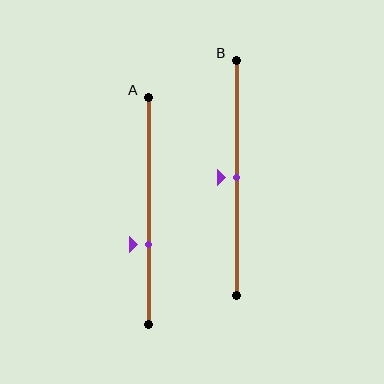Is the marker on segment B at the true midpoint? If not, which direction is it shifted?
Yes, the marker on segment B is at the true midpoint.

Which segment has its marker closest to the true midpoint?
Segment B has its marker closest to the true midpoint.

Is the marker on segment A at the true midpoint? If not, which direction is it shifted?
No, the marker on segment A is shifted downward by about 15% of the segment length.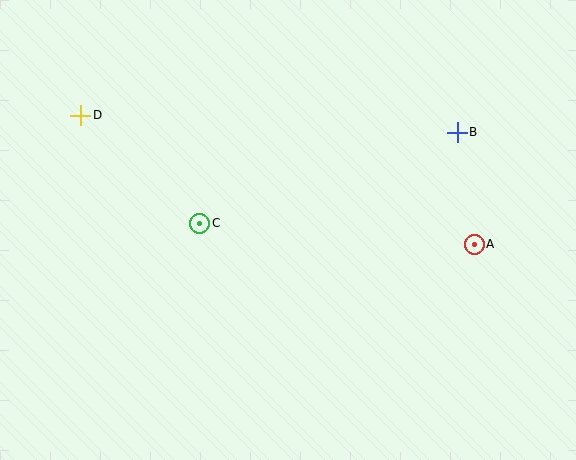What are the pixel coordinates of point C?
Point C is at (200, 223).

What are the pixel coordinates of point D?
Point D is at (81, 115).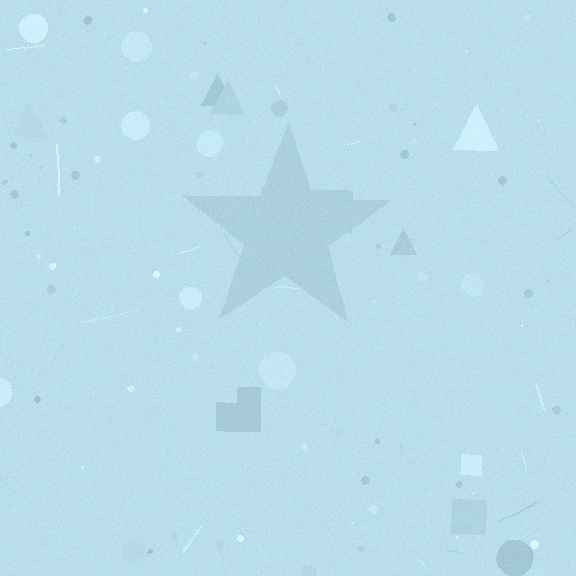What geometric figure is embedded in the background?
A star is embedded in the background.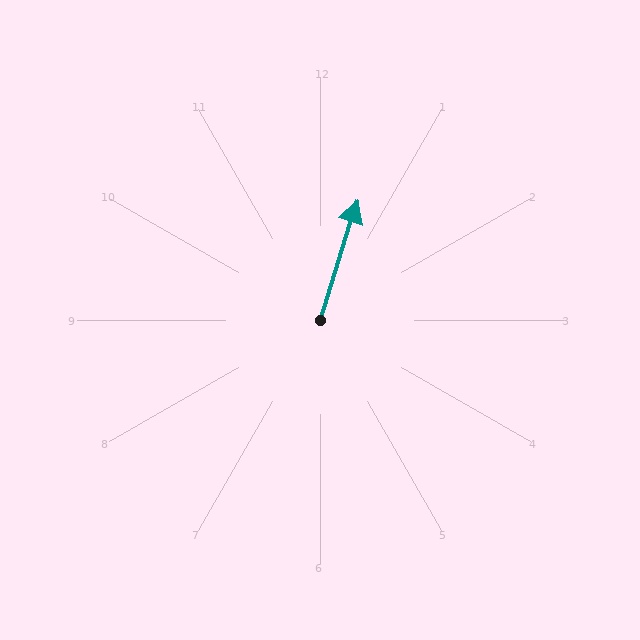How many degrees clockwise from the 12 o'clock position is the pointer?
Approximately 17 degrees.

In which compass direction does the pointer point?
North.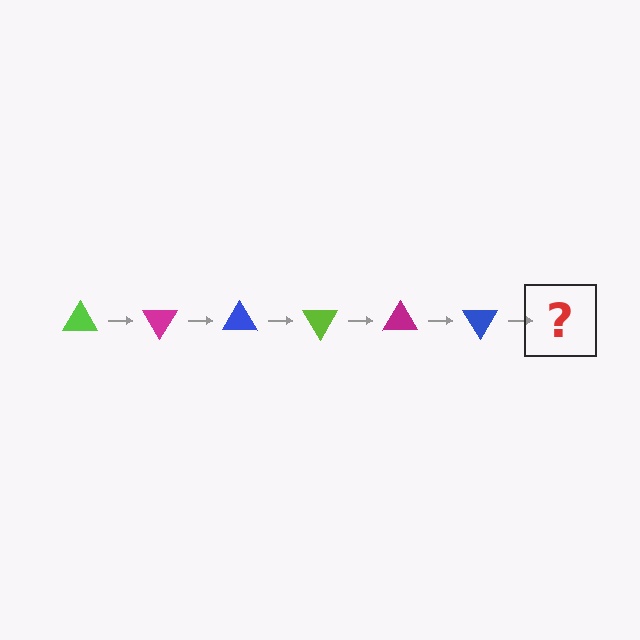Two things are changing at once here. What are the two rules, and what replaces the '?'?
The two rules are that it rotates 60 degrees each step and the color cycles through lime, magenta, and blue. The '?' should be a lime triangle, rotated 360 degrees from the start.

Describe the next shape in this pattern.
It should be a lime triangle, rotated 360 degrees from the start.